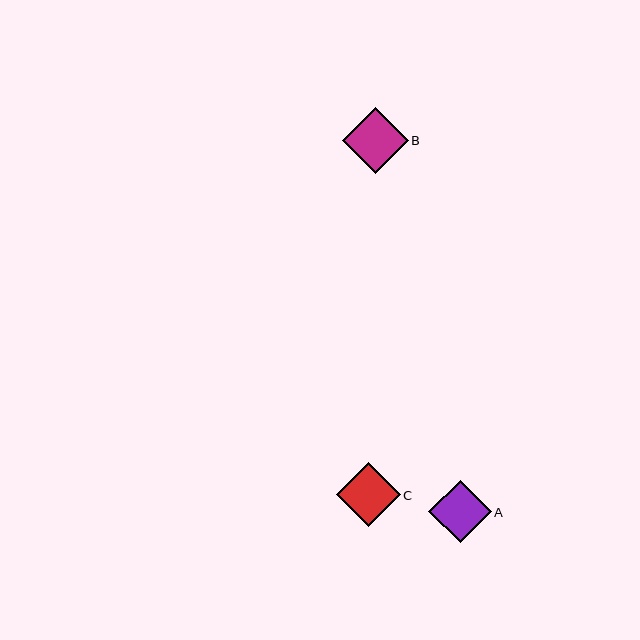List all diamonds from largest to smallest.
From largest to smallest: B, C, A.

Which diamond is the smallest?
Diamond A is the smallest with a size of approximately 62 pixels.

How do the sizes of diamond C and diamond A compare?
Diamond C and diamond A are approximately the same size.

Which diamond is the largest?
Diamond B is the largest with a size of approximately 65 pixels.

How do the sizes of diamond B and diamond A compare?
Diamond B and diamond A are approximately the same size.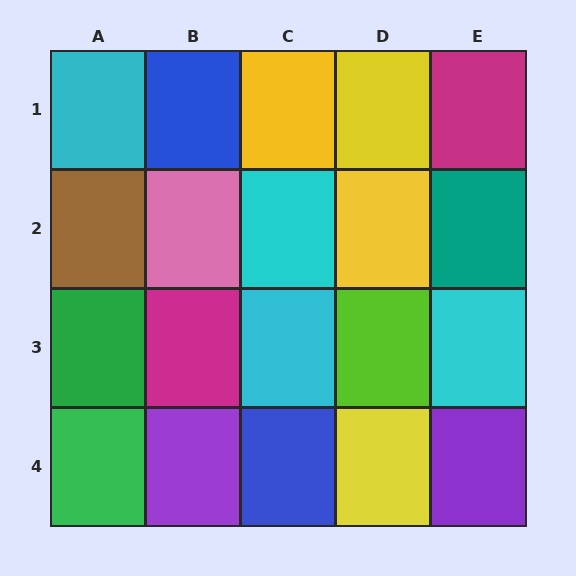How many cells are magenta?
2 cells are magenta.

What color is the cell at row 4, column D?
Yellow.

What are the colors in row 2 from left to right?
Brown, pink, cyan, yellow, teal.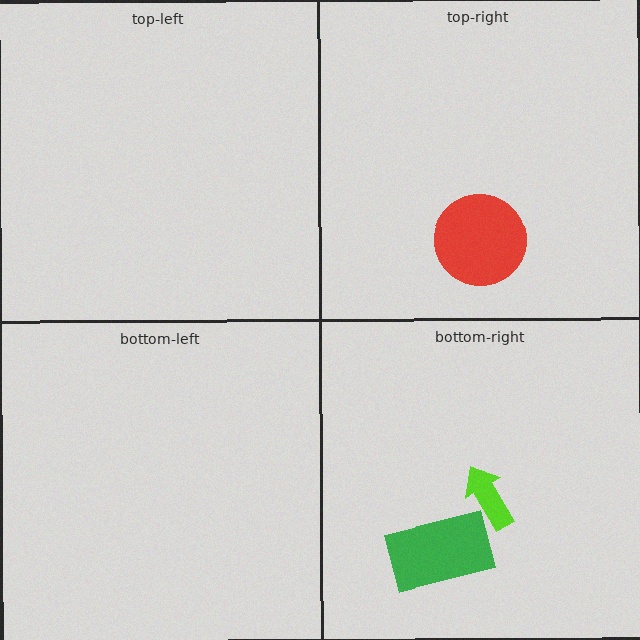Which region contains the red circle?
The top-right region.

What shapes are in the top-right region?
The red circle.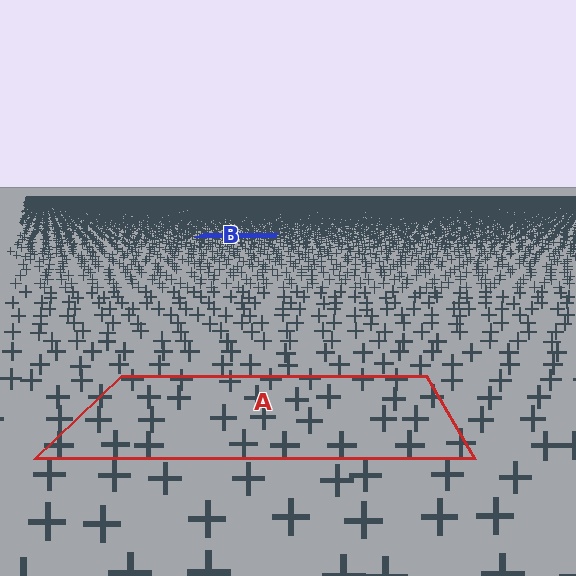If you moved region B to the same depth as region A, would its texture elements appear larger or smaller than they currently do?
They would appear larger. At a closer depth, the same texture elements are projected at a bigger on-screen size.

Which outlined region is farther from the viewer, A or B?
Region B is farther from the viewer — the texture elements inside it appear smaller and more densely packed.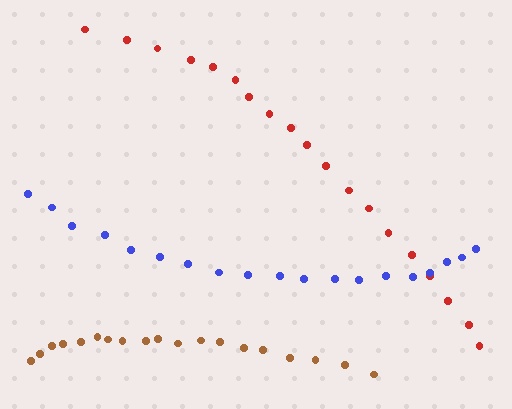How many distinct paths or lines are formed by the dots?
There are 3 distinct paths.